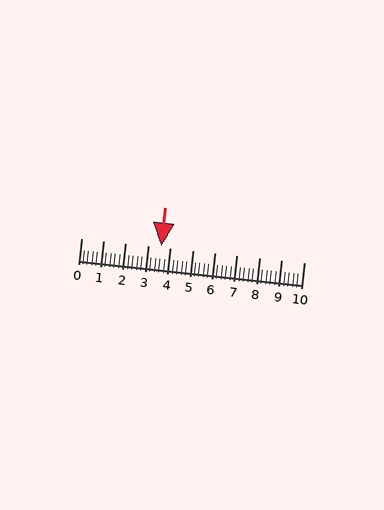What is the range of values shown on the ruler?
The ruler shows values from 0 to 10.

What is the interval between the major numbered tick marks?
The major tick marks are spaced 1 units apart.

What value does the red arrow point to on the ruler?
The red arrow points to approximately 3.6.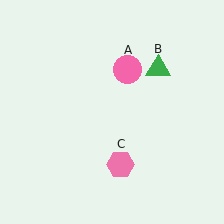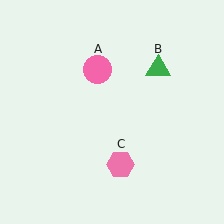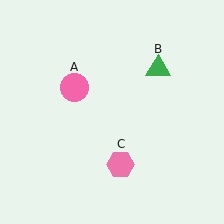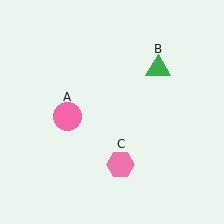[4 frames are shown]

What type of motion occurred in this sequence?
The pink circle (object A) rotated counterclockwise around the center of the scene.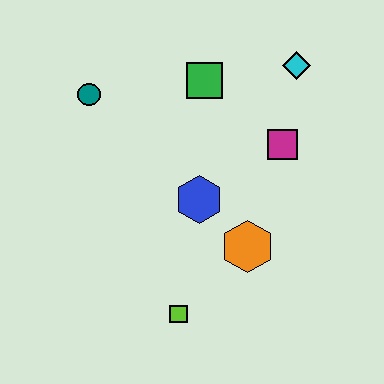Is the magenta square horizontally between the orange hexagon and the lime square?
No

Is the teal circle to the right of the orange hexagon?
No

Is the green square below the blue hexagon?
No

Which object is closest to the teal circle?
The green square is closest to the teal circle.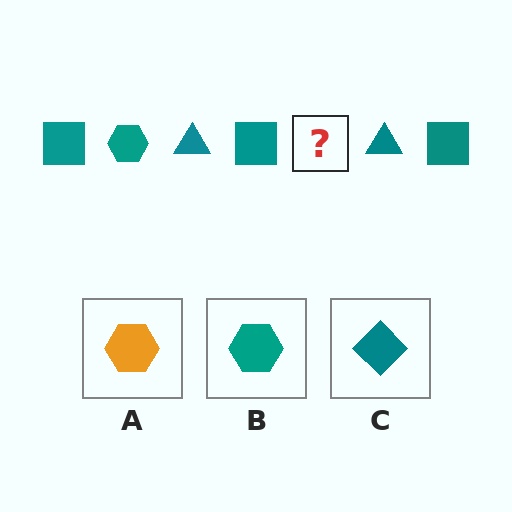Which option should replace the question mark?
Option B.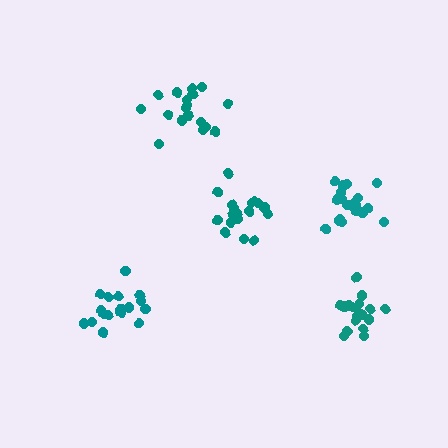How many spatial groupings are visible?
There are 5 spatial groupings.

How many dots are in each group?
Group 1: 19 dots, Group 2: 19 dots, Group 3: 18 dots, Group 4: 19 dots, Group 5: 19 dots (94 total).